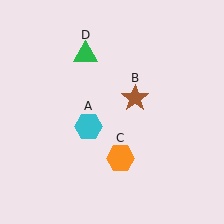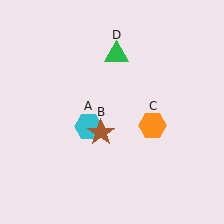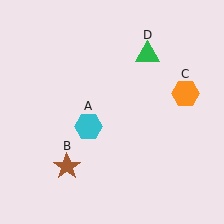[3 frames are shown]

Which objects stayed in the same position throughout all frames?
Cyan hexagon (object A) remained stationary.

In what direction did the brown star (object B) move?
The brown star (object B) moved down and to the left.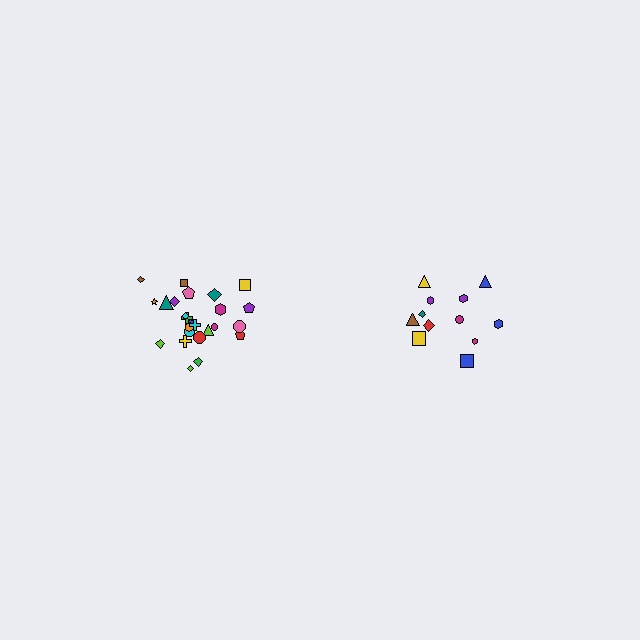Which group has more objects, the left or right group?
The left group.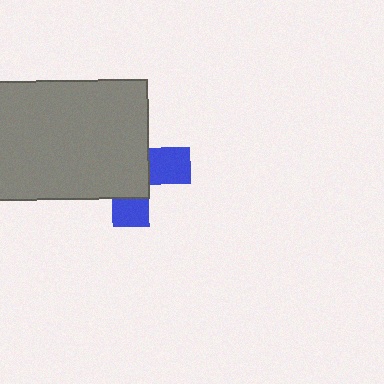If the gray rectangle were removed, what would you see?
You would see the complete blue cross.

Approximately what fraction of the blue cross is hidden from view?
Roughly 66% of the blue cross is hidden behind the gray rectangle.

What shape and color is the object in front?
The object in front is a gray rectangle.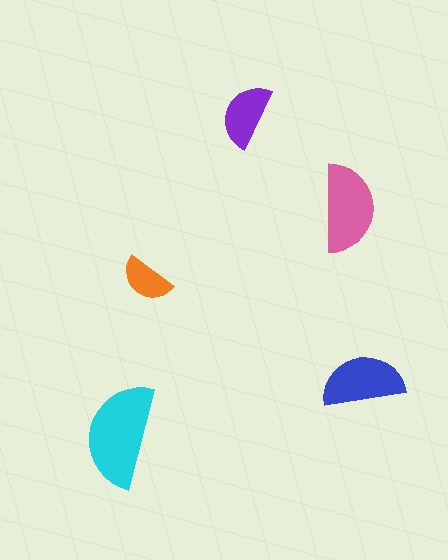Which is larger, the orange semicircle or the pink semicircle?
The pink one.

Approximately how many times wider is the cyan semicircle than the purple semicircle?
About 1.5 times wider.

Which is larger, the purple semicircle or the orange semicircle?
The purple one.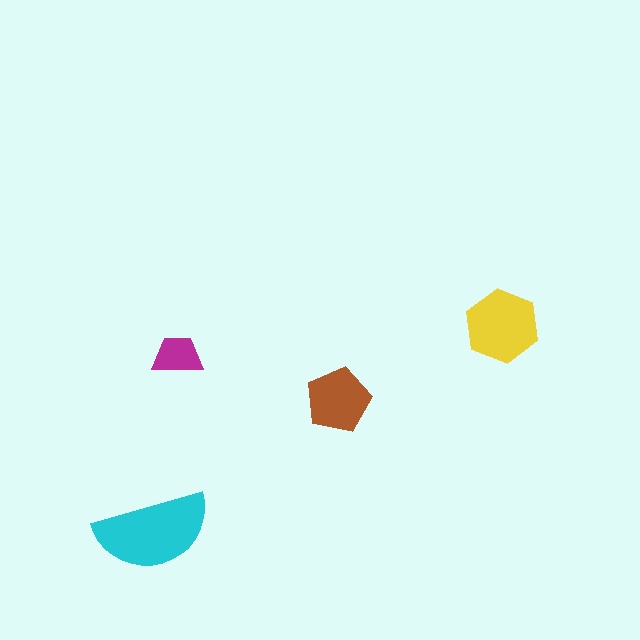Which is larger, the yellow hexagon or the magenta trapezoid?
The yellow hexagon.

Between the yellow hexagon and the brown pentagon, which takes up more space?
The yellow hexagon.